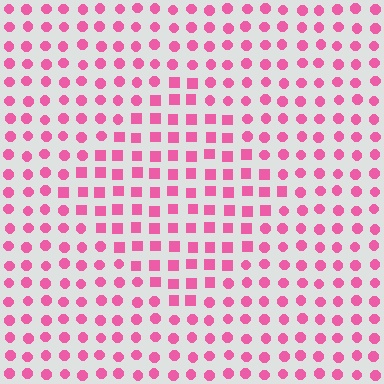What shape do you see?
I see a diamond.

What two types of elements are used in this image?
The image uses squares inside the diamond region and circles outside it.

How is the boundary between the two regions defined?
The boundary is defined by a change in element shape: squares inside vs. circles outside. All elements share the same color and spacing.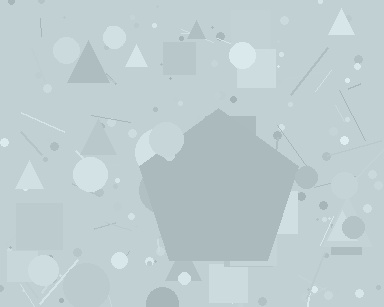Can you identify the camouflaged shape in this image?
The camouflaged shape is a pentagon.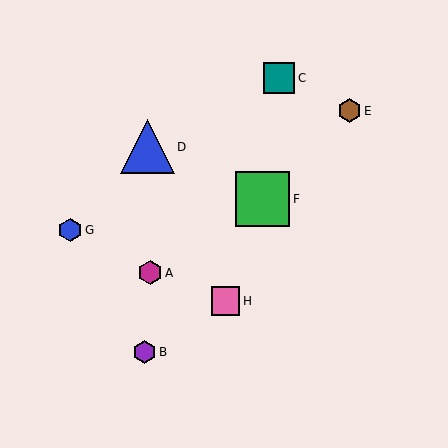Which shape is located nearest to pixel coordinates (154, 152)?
The blue triangle (labeled D) at (147, 147) is nearest to that location.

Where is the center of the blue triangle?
The center of the blue triangle is at (147, 147).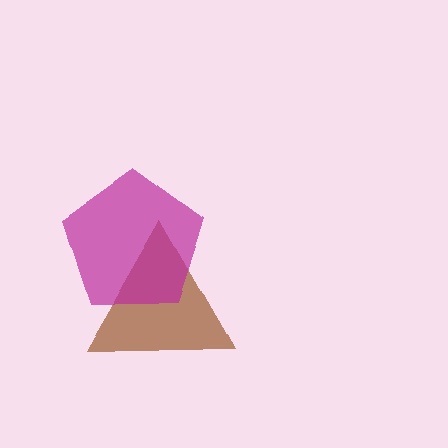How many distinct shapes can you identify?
There are 2 distinct shapes: a brown triangle, a magenta pentagon.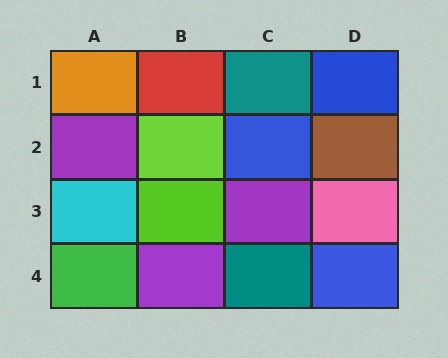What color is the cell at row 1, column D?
Blue.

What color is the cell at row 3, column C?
Purple.